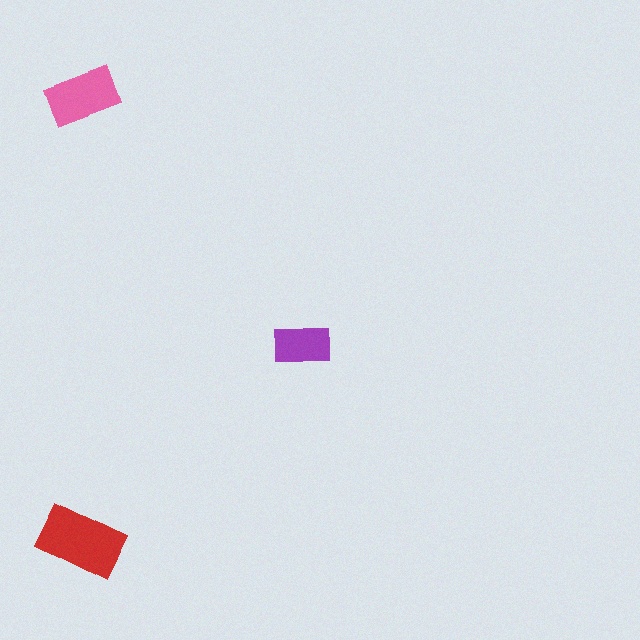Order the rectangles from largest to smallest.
the red one, the pink one, the purple one.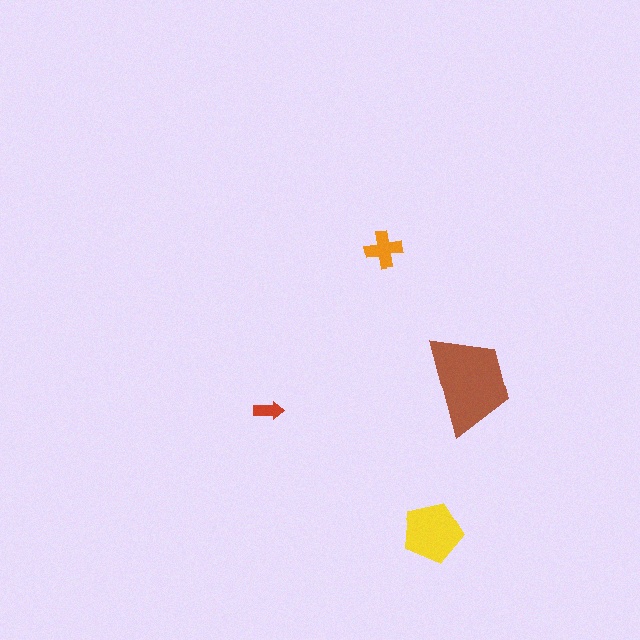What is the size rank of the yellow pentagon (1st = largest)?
2nd.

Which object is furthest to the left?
The red arrow is leftmost.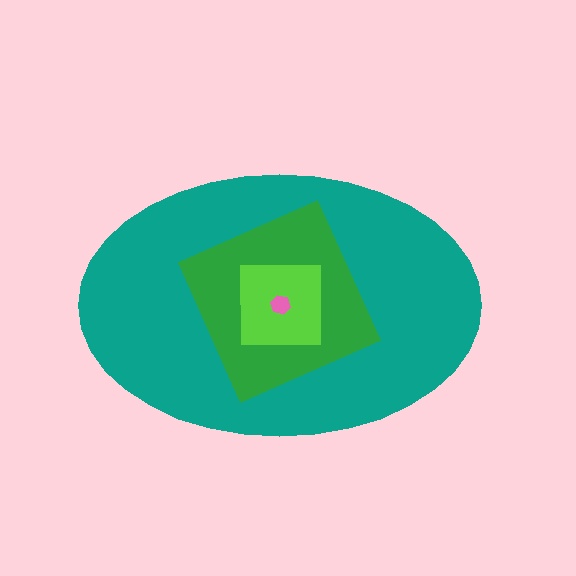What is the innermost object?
The pink hexagon.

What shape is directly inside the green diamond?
The lime square.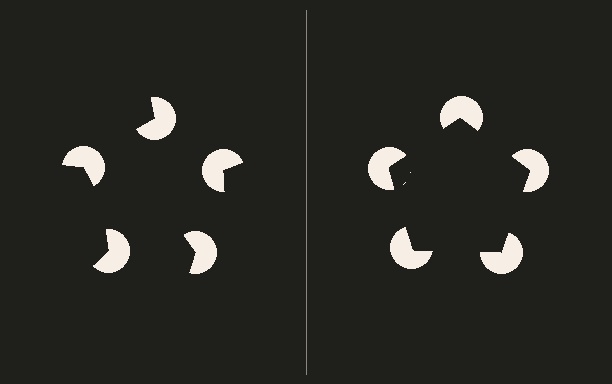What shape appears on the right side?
An illusory pentagon.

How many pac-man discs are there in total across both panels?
10 — 5 on each side.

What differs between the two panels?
The pac-man discs are positioned identically on both sides; only the wedge orientations differ. On the right they align to a pentagon; on the left they are misaligned.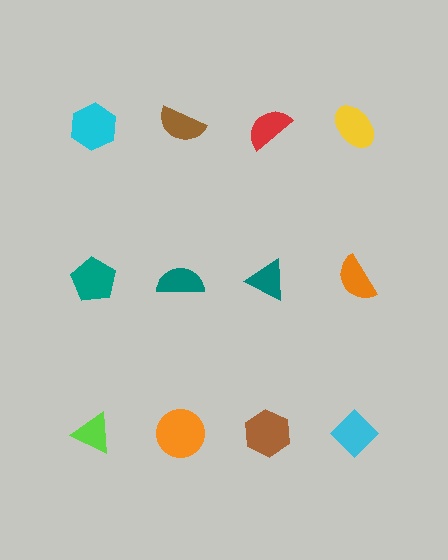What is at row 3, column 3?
A brown hexagon.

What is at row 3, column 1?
A lime triangle.